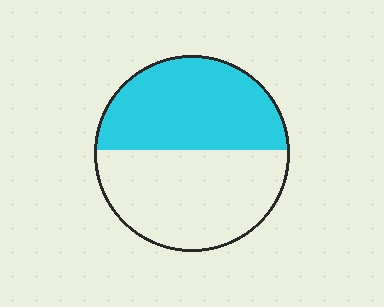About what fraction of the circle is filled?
About one half (1/2).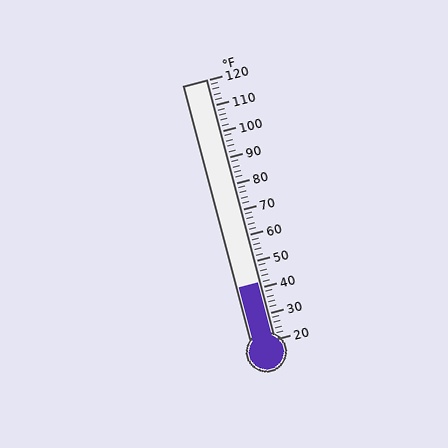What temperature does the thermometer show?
The thermometer shows approximately 42°F.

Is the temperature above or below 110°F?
The temperature is below 110°F.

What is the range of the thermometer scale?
The thermometer scale ranges from 20°F to 120°F.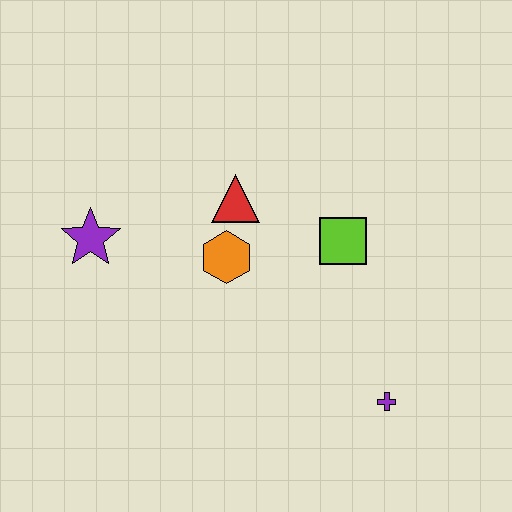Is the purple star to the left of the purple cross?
Yes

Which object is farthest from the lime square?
The purple star is farthest from the lime square.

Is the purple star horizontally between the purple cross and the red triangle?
No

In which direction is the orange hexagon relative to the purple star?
The orange hexagon is to the right of the purple star.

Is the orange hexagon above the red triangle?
No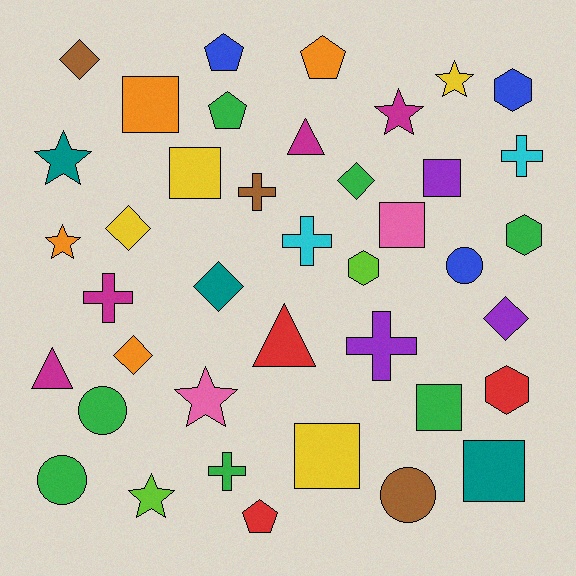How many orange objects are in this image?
There are 4 orange objects.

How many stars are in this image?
There are 6 stars.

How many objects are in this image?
There are 40 objects.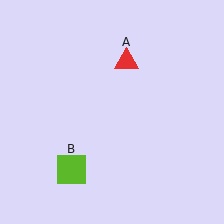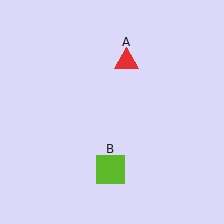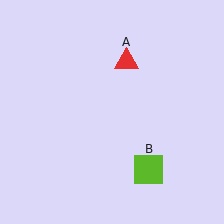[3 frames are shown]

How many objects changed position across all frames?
1 object changed position: lime square (object B).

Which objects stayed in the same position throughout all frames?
Red triangle (object A) remained stationary.